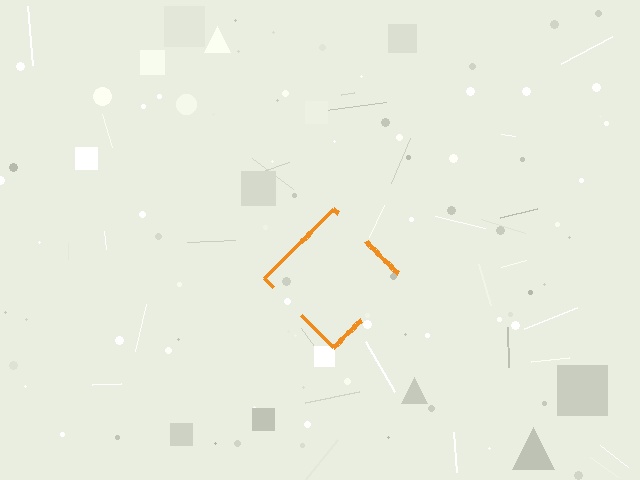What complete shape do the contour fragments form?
The contour fragments form a diamond.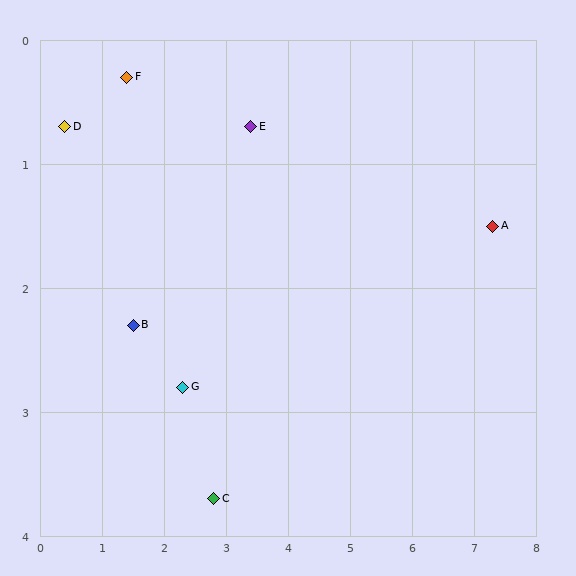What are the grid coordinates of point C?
Point C is at approximately (2.8, 3.7).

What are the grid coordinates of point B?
Point B is at approximately (1.5, 2.3).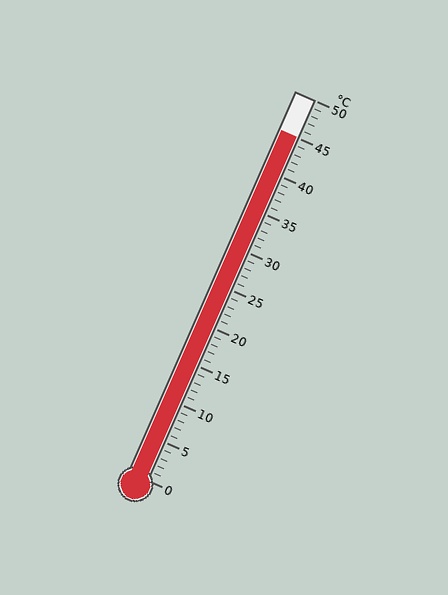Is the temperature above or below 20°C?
The temperature is above 20°C.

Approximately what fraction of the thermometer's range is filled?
The thermometer is filled to approximately 90% of its range.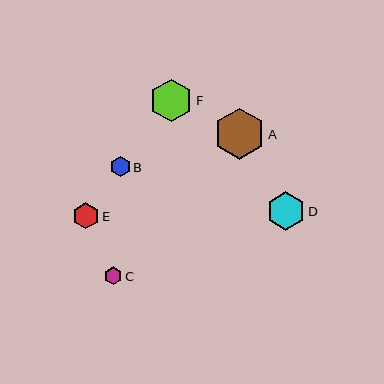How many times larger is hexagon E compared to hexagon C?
Hexagon E is approximately 1.5 times the size of hexagon C.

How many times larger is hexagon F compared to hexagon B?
Hexagon F is approximately 2.1 times the size of hexagon B.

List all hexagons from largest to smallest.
From largest to smallest: A, F, D, E, B, C.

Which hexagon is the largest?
Hexagon A is the largest with a size of approximately 51 pixels.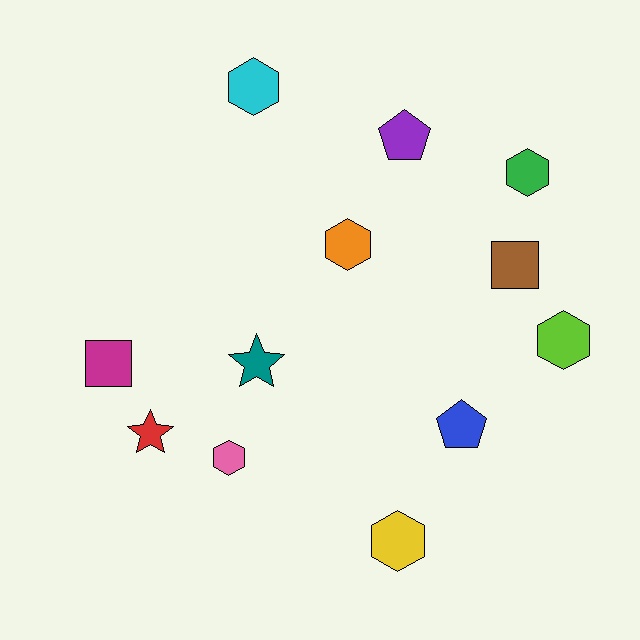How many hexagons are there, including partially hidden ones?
There are 6 hexagons.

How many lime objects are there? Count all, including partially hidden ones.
There is 1 lime object.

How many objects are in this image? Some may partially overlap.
There are 12 objects.